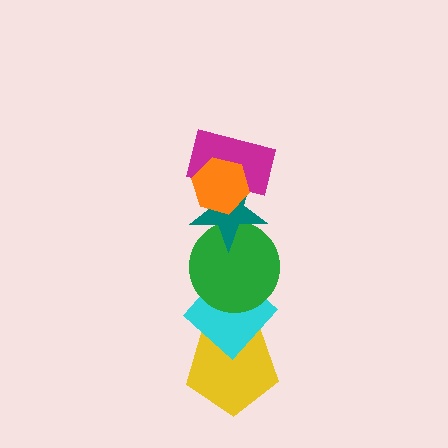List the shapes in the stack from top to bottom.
From top to bottom: the orange hexagon, the magenta rectangle, the teal star, the green circle, the cyan diamond, the yellow pentagon.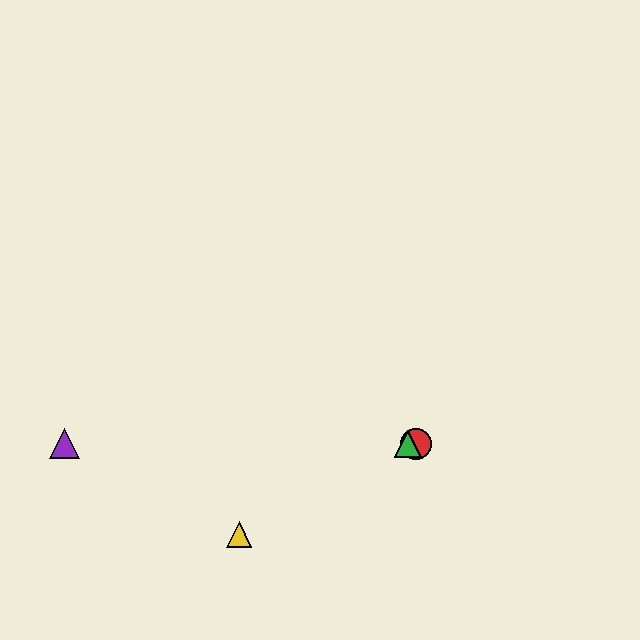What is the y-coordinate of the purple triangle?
The purple triangle is at y≈444.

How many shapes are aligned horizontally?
4 shapes (the red circle, the blue triangle, the green triangle, the purple triangle) are aligned horizontally.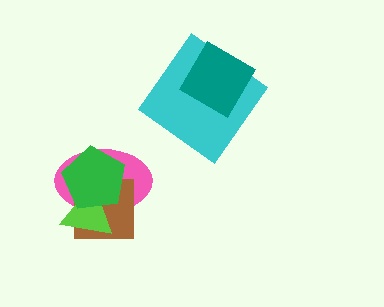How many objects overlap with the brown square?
3 objects overlap with the brown square.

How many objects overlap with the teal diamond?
1 object overlaps with the teal diamond.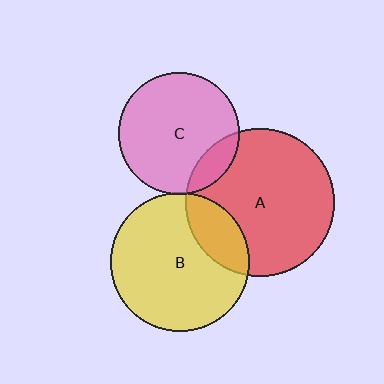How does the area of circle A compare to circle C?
Approximately 1.5 times.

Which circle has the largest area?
Circle A (red).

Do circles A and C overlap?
Yes.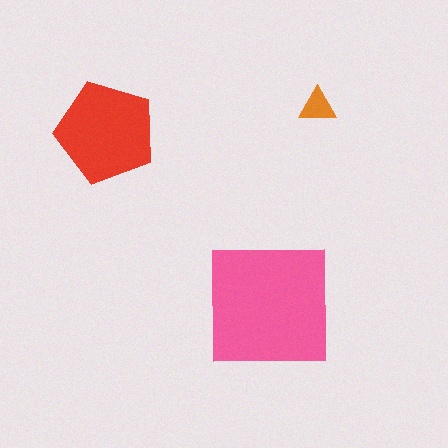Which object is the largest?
The pink square.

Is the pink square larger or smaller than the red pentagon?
Larger.